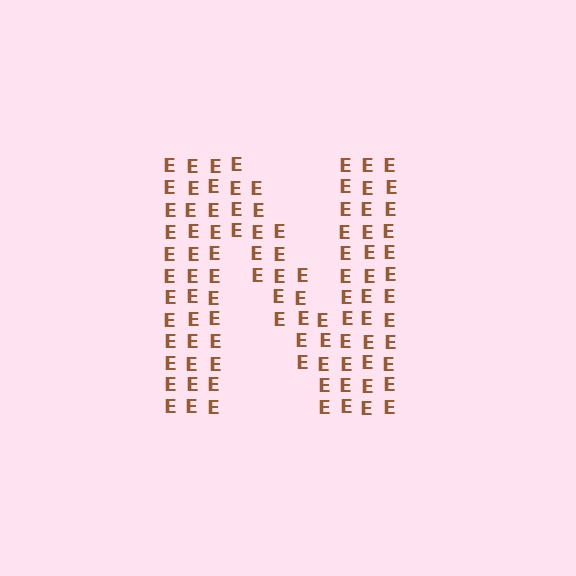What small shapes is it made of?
It is made of small letter E's.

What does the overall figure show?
The overall figure shows the letter N.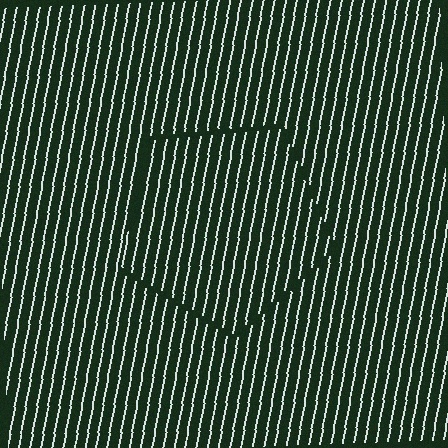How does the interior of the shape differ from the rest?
The interior of the shape contains the same grating, shifted by half a period — the contour is defined by the phase discontinuity where line-ends from the inner and outer gratings abut.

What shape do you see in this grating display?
An illusory pentagon. The interior of the shape contains the same grating, shifted by half a period — the contour is defined by the phase discontinuity where line-ends from the inner and outer gratings abut.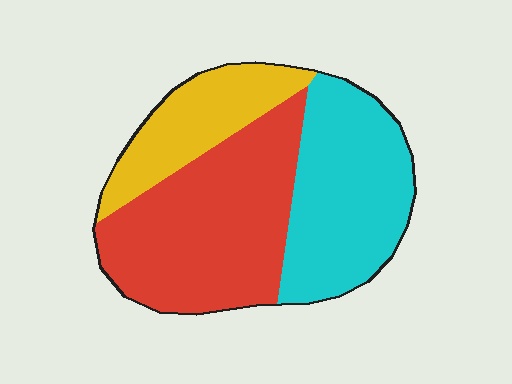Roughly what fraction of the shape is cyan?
Cyan takes up about one third (1/3) of the shape.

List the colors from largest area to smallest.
From largest to smallest: red, cyan, yellow.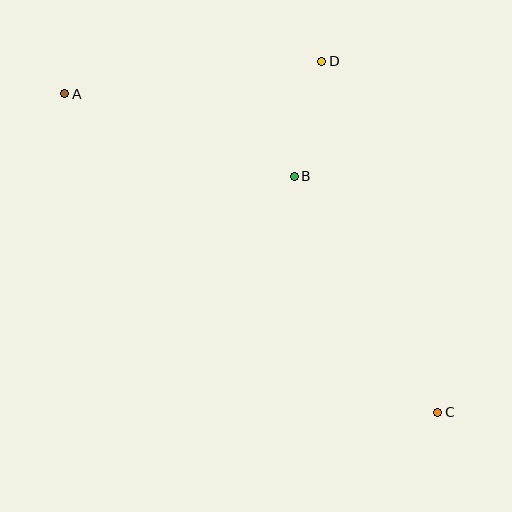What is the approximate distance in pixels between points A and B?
The distance between A and B is approximately 244 pixels.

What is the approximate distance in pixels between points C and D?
The distance between C and D is approximately 370 pixels.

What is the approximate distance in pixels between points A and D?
The distance between A and D is approximately 259 pixels.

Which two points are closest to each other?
Points B and D are closest to each other.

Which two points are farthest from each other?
Points A and C are farthest from each other.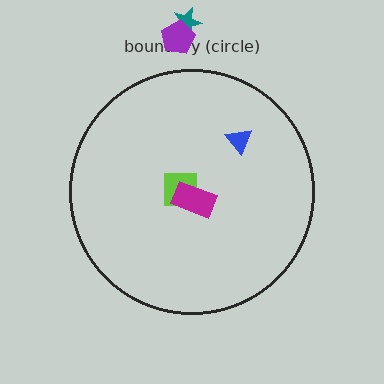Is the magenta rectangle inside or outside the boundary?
Inside.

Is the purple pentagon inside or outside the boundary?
Outside.